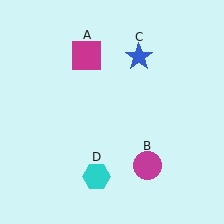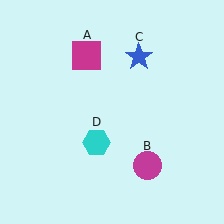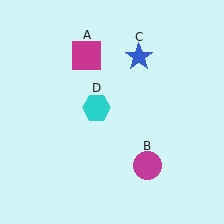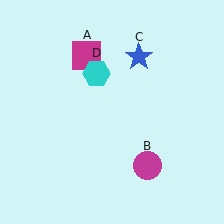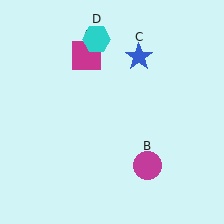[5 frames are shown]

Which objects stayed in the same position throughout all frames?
Magenta square (object A) and magenta circle (object B) and blue star (object C) remained stationary.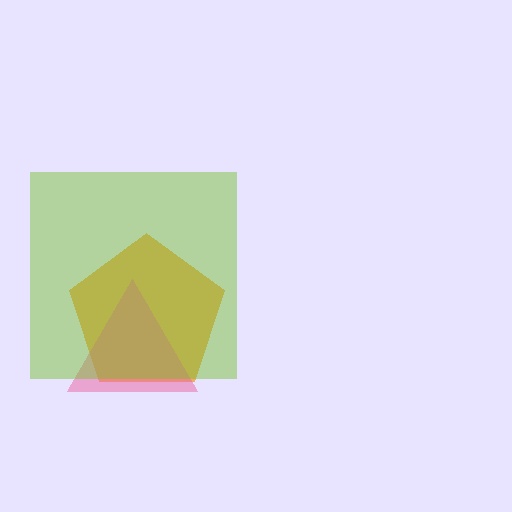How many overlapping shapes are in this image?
There are 3 overlapping shapes in the image.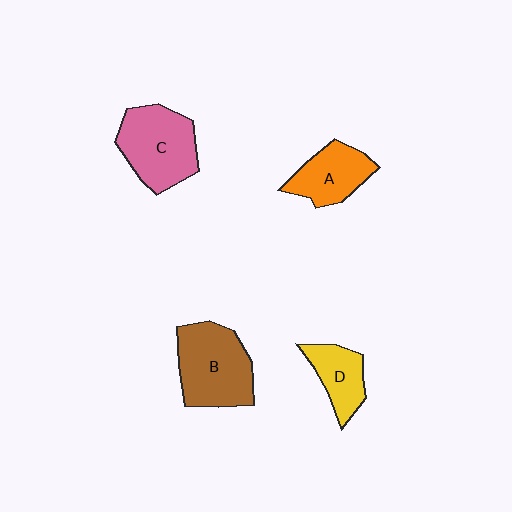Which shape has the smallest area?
Shape D (yellow).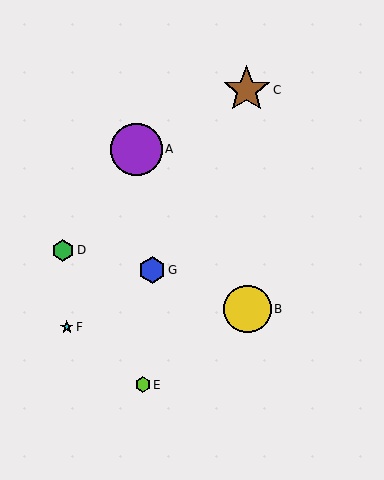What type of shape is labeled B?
Shape B is a yellow circle.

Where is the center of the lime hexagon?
The center of the lime hexagon is at (143, 385).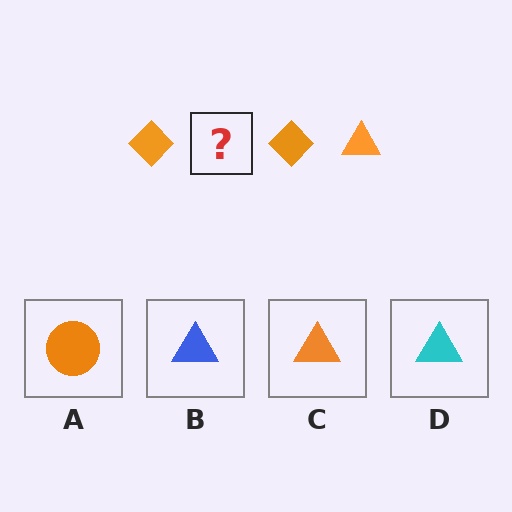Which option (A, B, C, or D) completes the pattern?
C.